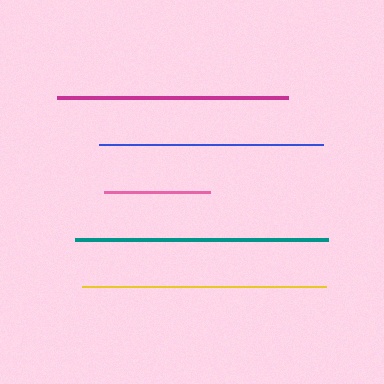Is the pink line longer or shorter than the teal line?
The teal line is longer than the pink line.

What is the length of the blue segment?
The blue segment is approximately 224 pixels long.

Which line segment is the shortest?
The pink line is the shortest at approximately 106 pixels.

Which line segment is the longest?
The teal line is the longest at approximately 253 pixels.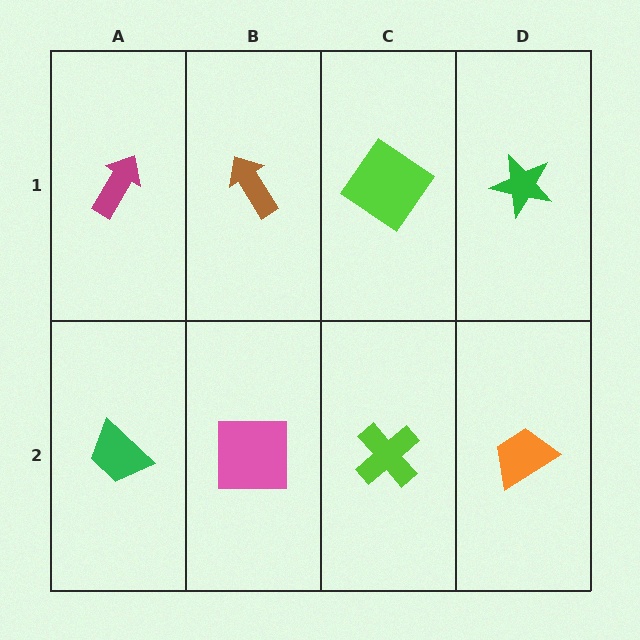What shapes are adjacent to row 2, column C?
A lime diamond (row 1, column C), a pink square (row 2, column B), an orange trapezoid (row 2, column D).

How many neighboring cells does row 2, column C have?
3.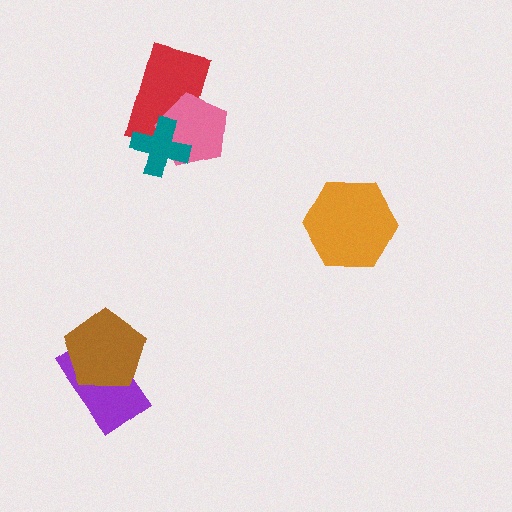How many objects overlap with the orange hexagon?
0 objects overlap with the orange hexagon.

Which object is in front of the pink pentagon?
The teal cross is in front of the pink pentagon.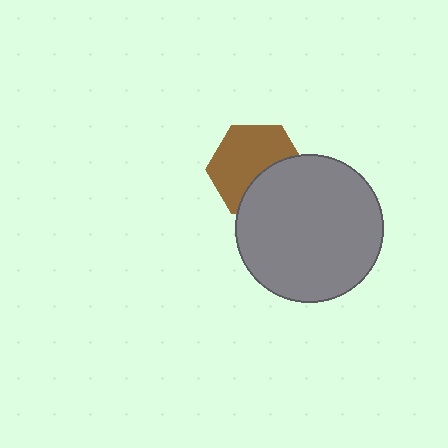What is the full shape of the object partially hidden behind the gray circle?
The partially hidden object is a brown hexagon.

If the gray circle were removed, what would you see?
You would see the complete brown hexagon.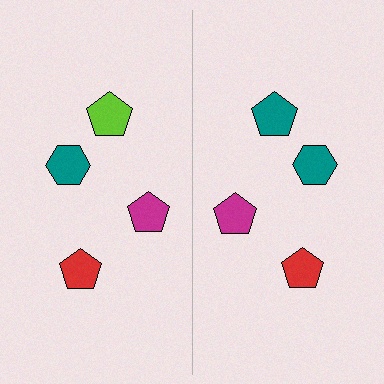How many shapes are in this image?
There are 8 shapes in this image.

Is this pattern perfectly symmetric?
No, the pattern is not perfectly symmetric. The teal pentagon on the right side breaks the symmetry — its mirror counterpart is lime.